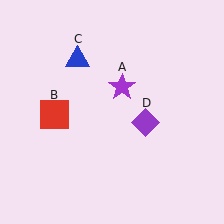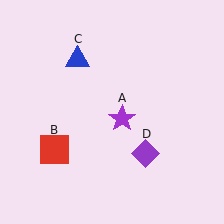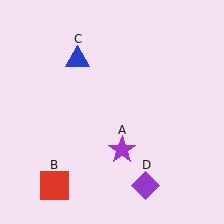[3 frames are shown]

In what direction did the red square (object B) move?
The red square (object B) moved down.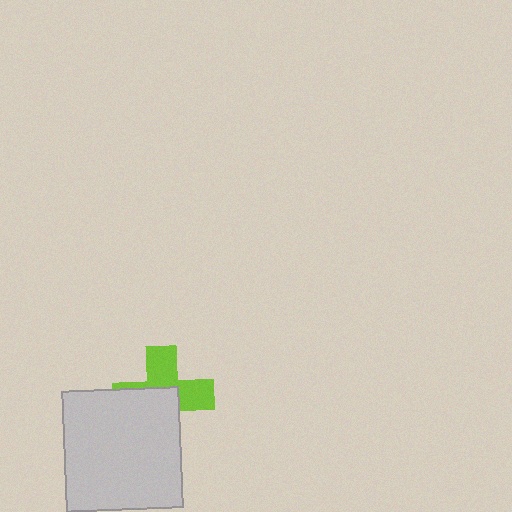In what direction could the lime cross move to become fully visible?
The lime cross could move toward the upper-right. That would shift it out from behind the light gray rectangle entirely.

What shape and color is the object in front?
The object in front is a light gray rectangle.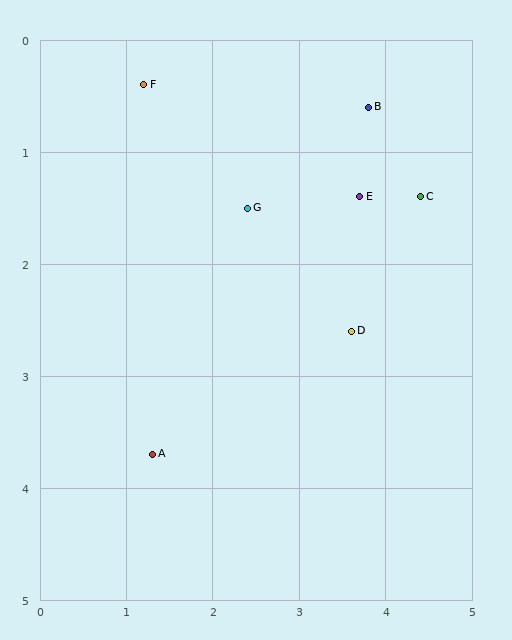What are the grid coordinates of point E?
Point E is at approximately (3.7, 1.4).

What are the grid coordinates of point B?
Point B is at approximately (3.8, 0.6).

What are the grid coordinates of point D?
Point D is at approximately (3.6, 2.6).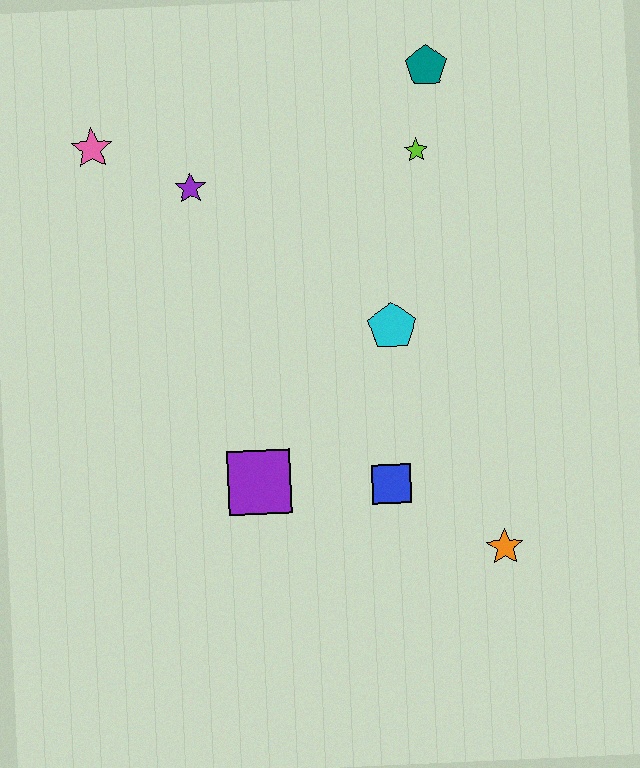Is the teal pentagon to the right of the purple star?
Yes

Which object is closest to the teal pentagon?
The lime star is closest to the teal pentagon.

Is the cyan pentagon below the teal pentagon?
Yes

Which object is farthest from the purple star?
The orange star is farthest from the purple star.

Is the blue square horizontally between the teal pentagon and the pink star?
Yes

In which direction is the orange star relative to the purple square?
The orange star is to the right of the purple square.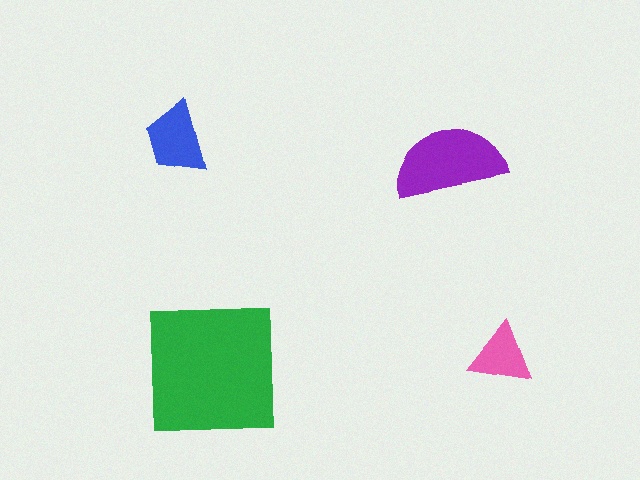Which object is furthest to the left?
The blue trapezoid is leftmost.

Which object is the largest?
The green square.